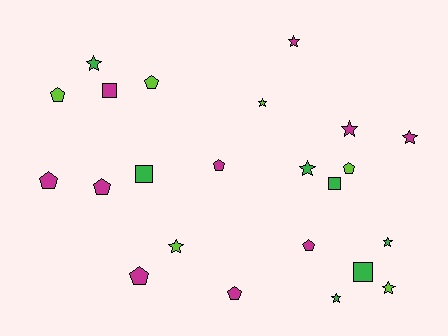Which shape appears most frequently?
Star, with 10 objects.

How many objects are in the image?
There are 23 objects.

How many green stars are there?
There are 4 green stars.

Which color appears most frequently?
Magenta, with 10 objects.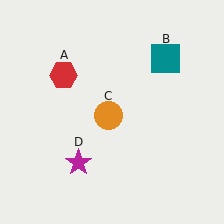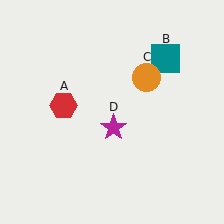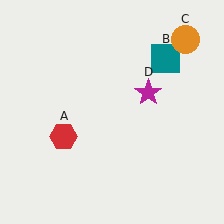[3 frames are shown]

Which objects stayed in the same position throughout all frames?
Teal square (object B) remained stationary.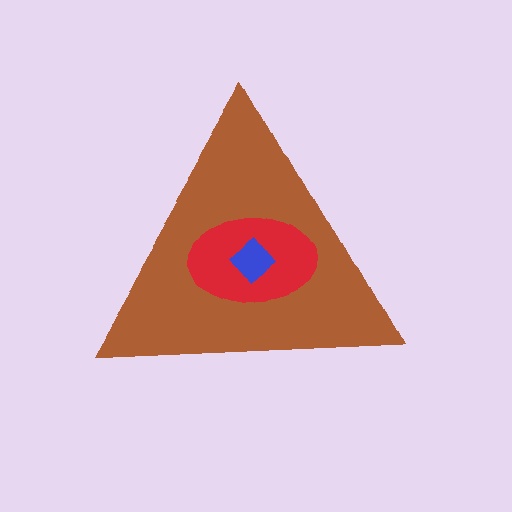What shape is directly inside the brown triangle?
The red ellipse.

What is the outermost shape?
The brown triangle.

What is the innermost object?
The blue diamond.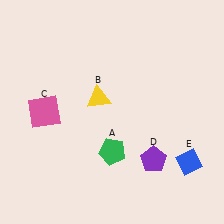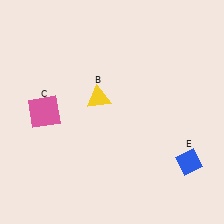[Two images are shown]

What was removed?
The purple pentagon (D), the green pentagon (A) were removed in Image 2.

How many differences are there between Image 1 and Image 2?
There are 2 differences between the two images.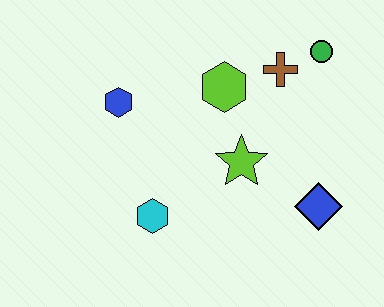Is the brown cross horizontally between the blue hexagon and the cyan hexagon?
No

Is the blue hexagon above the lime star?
Yes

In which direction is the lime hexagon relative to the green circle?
The lime hexagon is to the left of the green circle.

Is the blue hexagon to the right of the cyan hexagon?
No